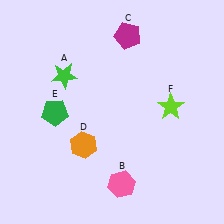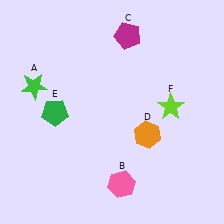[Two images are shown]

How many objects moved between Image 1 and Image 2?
2 objects moved between the two images.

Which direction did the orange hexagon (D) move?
The orange hexagon (D) moved right.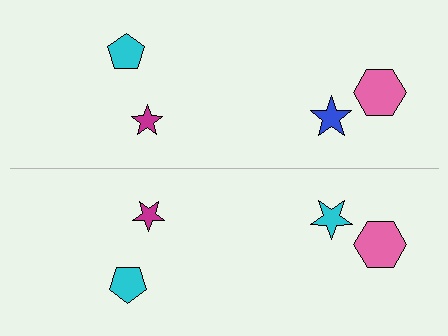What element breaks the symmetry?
The cyan star on the bottom side breaks the symmetry — its mirror counterpart is blue.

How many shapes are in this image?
There are 8 shapes in this image.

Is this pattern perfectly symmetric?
No, the pattern is not perfectly symmetric. The cyan star on the bottom side breaks the symmetry — its mirror counterpart is blue.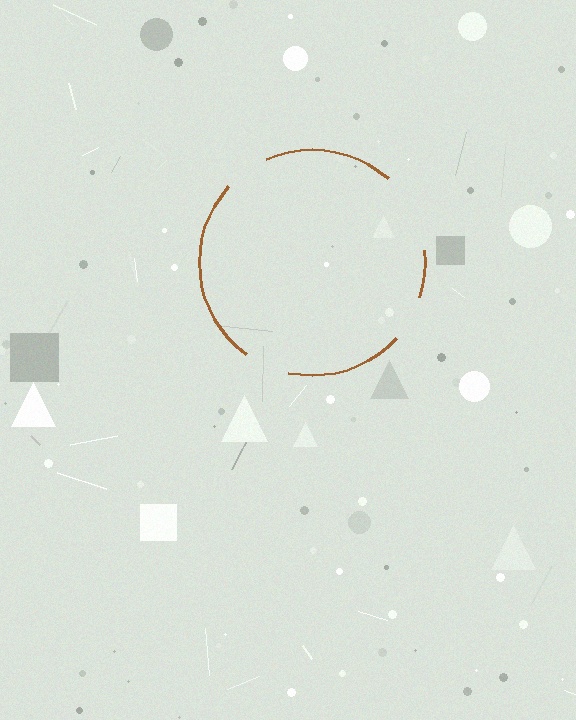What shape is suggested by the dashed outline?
The dashed outline suggests a circle.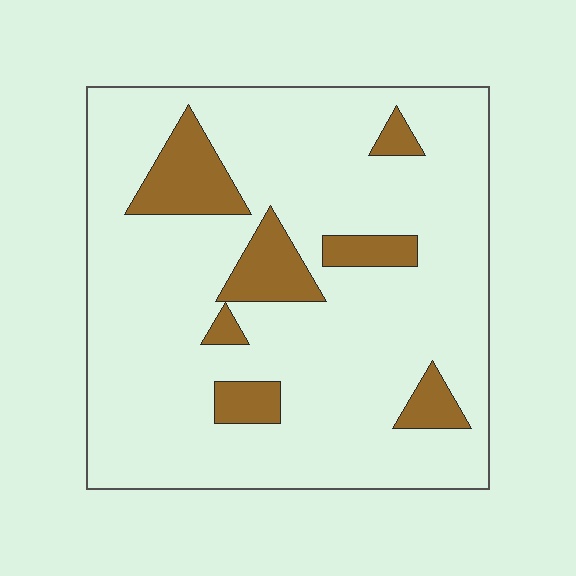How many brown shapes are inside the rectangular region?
7.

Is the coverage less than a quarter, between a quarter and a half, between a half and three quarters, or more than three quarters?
Less than a quarter.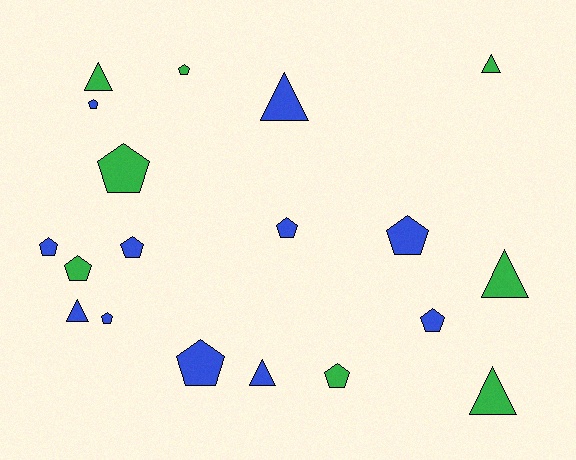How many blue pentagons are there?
There are 8 blue pentagons.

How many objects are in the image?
There are 19 objects.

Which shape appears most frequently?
Pentagon, with 12 objects.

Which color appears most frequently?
Blue, with 11 objects.